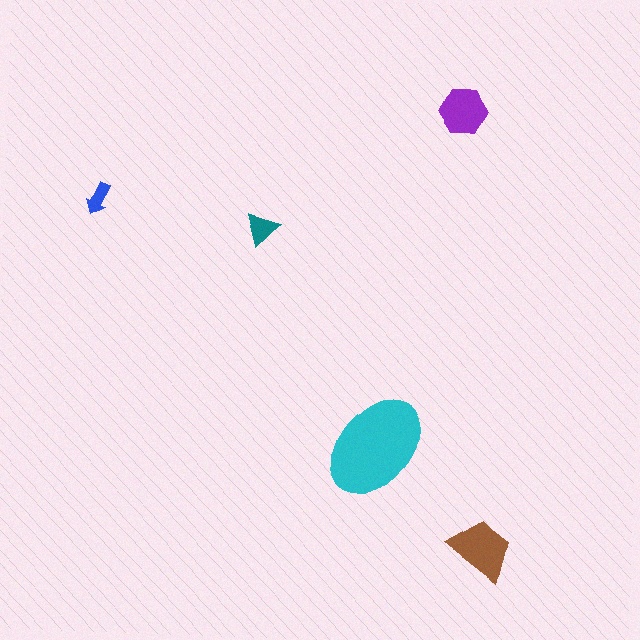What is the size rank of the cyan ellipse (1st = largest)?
1st.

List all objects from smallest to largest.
The blue arrow, the teal triangle, the purple hexagon, the brown trapezoid, the cyan ellipse.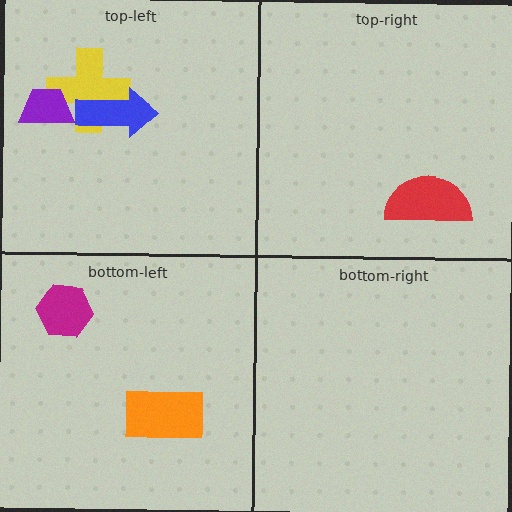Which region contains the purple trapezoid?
The top-left region.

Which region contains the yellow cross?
The top-left region.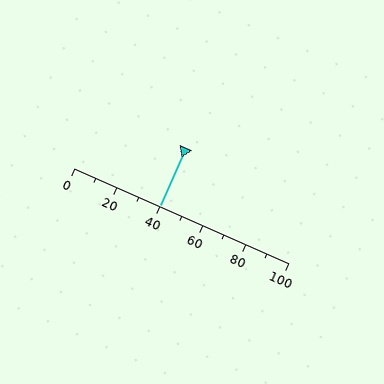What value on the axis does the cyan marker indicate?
The marker indicates approximately 40.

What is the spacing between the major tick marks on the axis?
The major ticks are spaced 20 apart.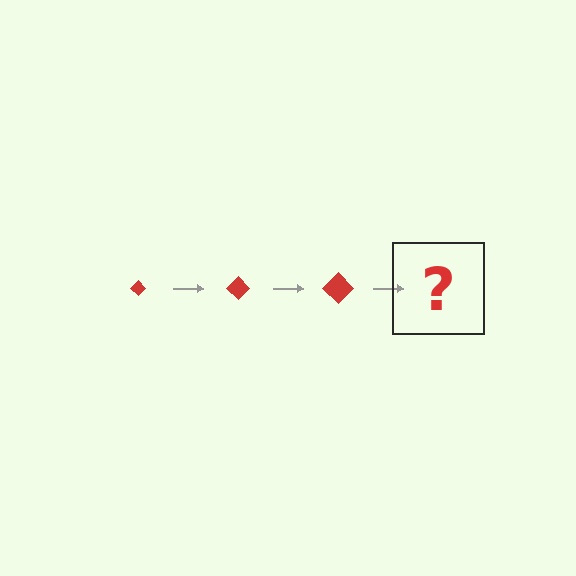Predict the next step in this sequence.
The next step is a red diamond, larger than the previous one.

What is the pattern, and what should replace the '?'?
The pattern is that the diamond gets progressively larger each step. The '?' should be a red diamond, larger than the previous one.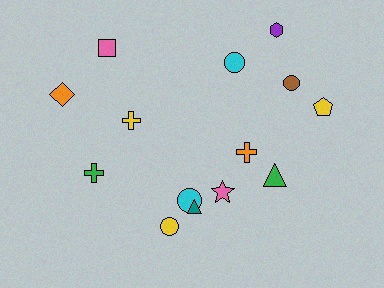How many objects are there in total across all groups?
There are 14 objects.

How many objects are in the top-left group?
There are 4 objects.